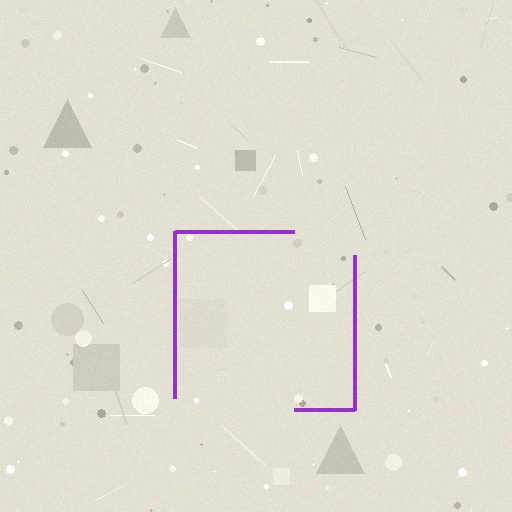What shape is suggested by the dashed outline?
The dashed outline suggests a square.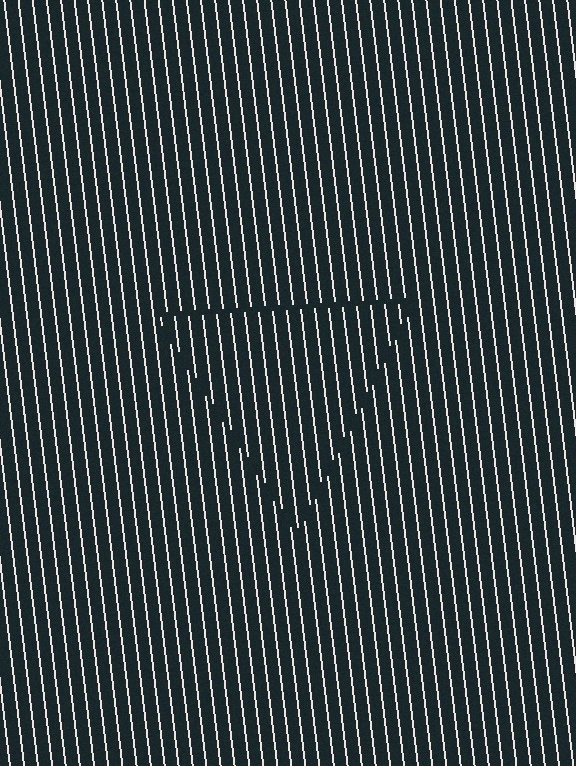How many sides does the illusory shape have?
3 sides — the line-ends trace a triangle.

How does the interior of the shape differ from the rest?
The interior of the shape contains the same grating, shifted by half a period — the contour is defined by the phase discontinuity where line-ends from the inner and outer gratings abut.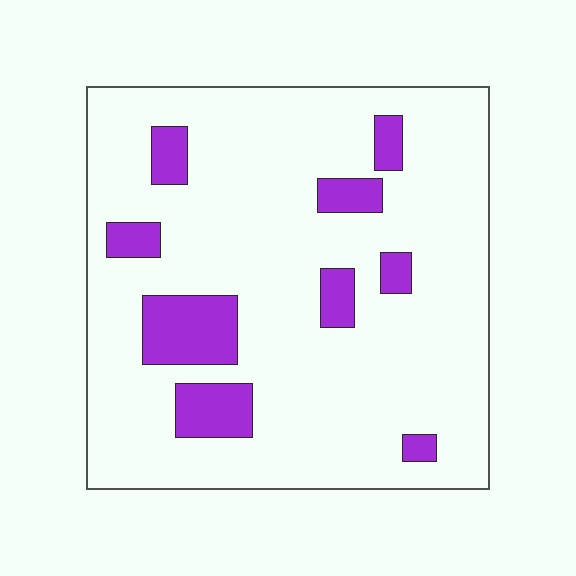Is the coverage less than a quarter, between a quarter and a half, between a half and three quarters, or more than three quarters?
Less than a quarter.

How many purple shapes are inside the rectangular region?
9.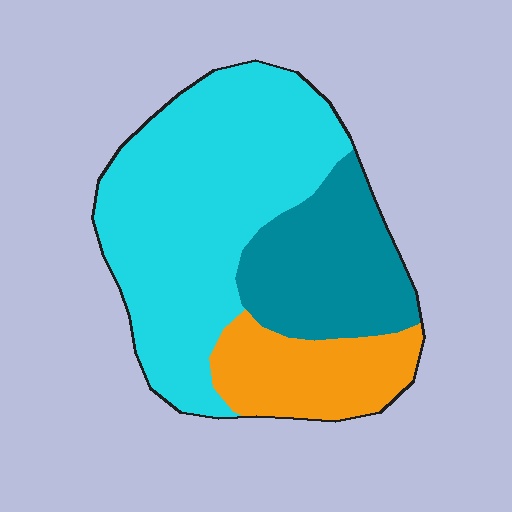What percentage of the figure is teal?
Teal covers about 25% of the figure.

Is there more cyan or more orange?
Cyan.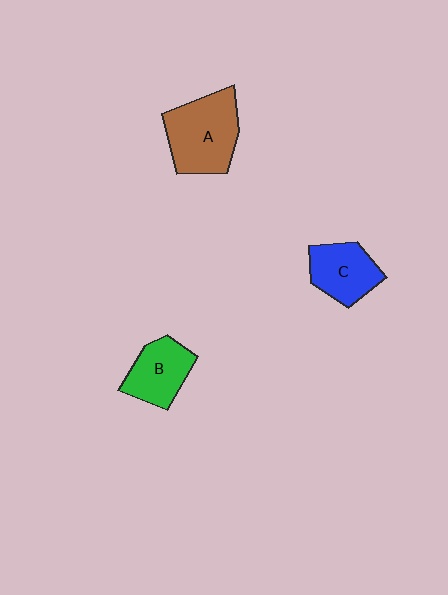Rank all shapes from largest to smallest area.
From largest to smallest: A (brown), C (blue), B (green).